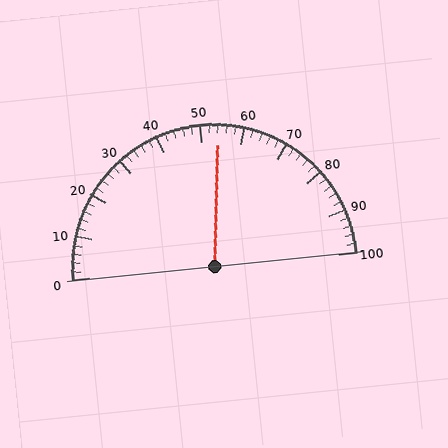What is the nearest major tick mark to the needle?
The nearest major tick mark is 50.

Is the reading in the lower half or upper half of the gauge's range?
The reading is in the upper half of the range (0 to 100).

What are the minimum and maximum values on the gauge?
The gauge ranges from 0 to 100.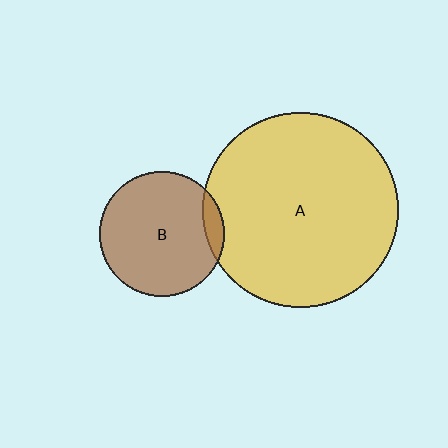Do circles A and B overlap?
Yes.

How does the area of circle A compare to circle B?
Approximately 2.4 times.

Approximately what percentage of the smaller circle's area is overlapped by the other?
Approximately 10%.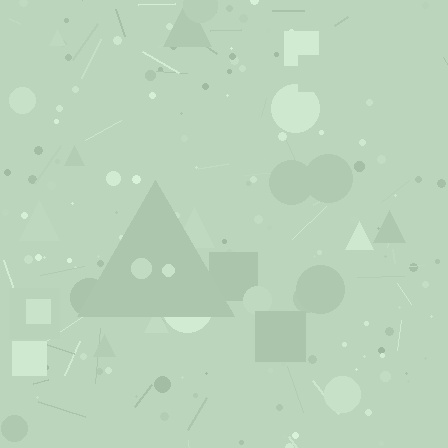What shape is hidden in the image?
A triangle is hidden in the image.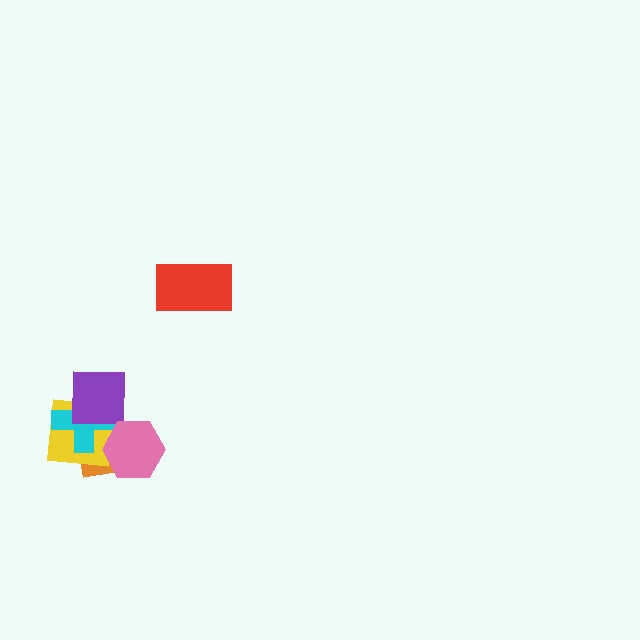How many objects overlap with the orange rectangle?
3 objects overlap with the orange rectangle.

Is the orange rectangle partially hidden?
Yes, it is partially covered by another shape.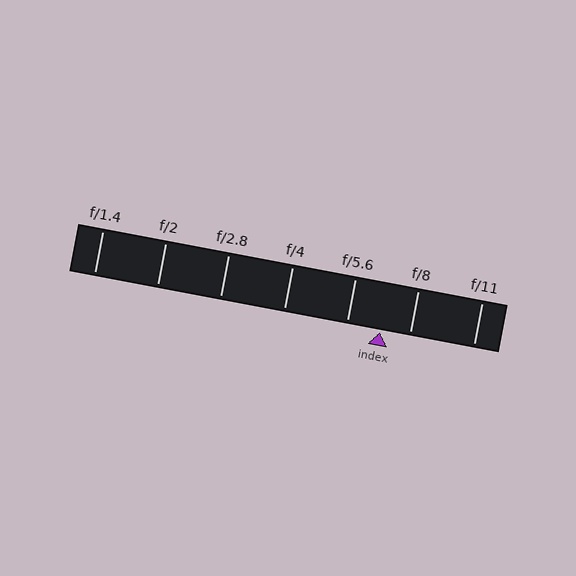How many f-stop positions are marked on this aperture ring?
There are 7 f-stop positions marked.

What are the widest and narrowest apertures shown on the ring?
The widest aperture shown is f/1.4 and the narrowest is f/11.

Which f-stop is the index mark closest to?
The index mark is closest to f/8.